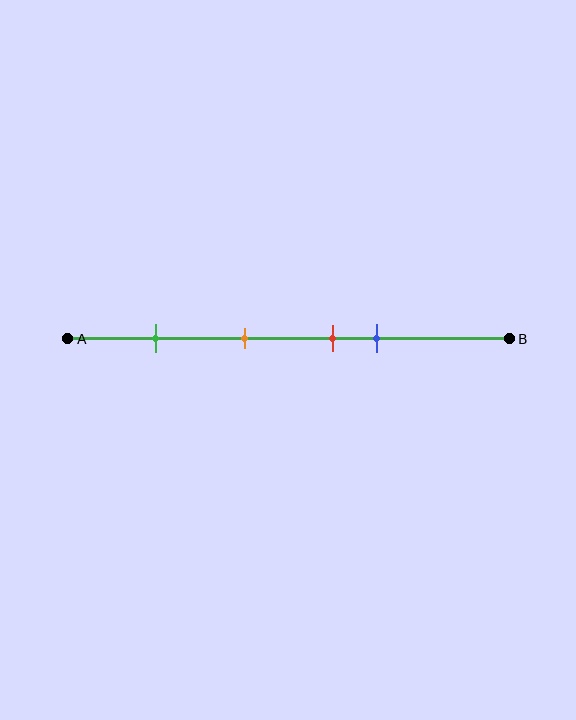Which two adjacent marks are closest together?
The red and blue marks are the closest adjacent pair.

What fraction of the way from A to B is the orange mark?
The orange mark is approximately 40% (0.4) of the way from A to B.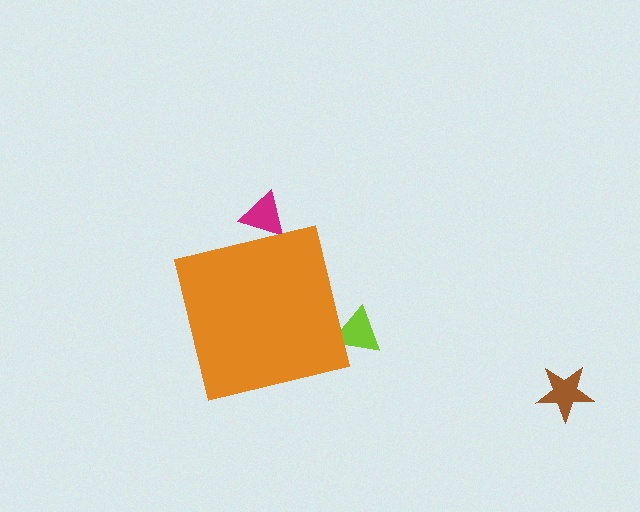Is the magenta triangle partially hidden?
Yes, the magenta triangle is partially hidden behind the orange square.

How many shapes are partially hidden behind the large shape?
2 shapes are partially hidden.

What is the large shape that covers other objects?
An orange square.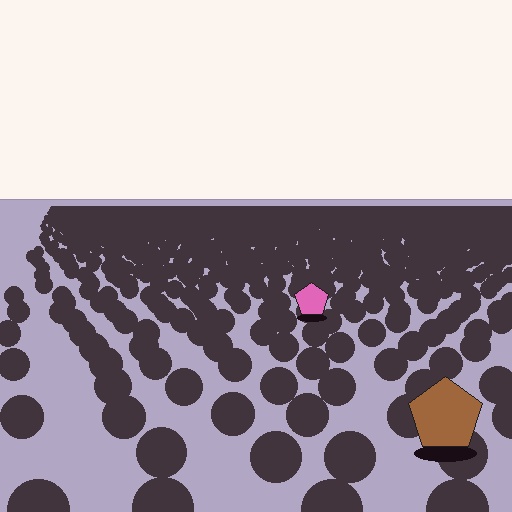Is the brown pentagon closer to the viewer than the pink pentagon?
Yes. The brown pentagon is closer — you can tell from the texture gradient: the ground texture is coarser near it.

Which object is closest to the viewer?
The brown pentagon is closest. The texture marks near it are larger and more spread out.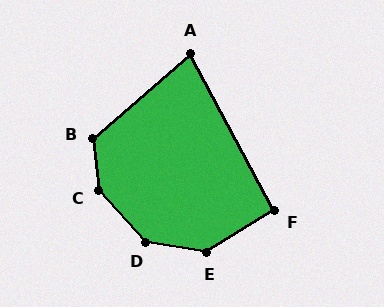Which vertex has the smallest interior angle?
A, at approximately 77 degrees.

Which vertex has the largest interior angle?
C, at approximately 144 degrees.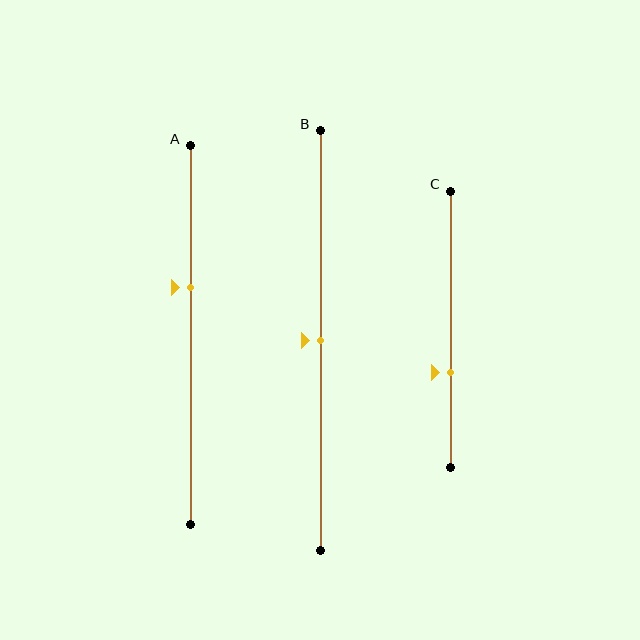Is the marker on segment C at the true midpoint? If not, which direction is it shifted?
No, the marker on segment C is shifted downward by about 15% of the segment length.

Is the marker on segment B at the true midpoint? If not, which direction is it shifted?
Yes, the marker on segment B is at the true midpoint.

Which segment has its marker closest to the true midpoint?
Segment B has its marker closest to the true midpoint.